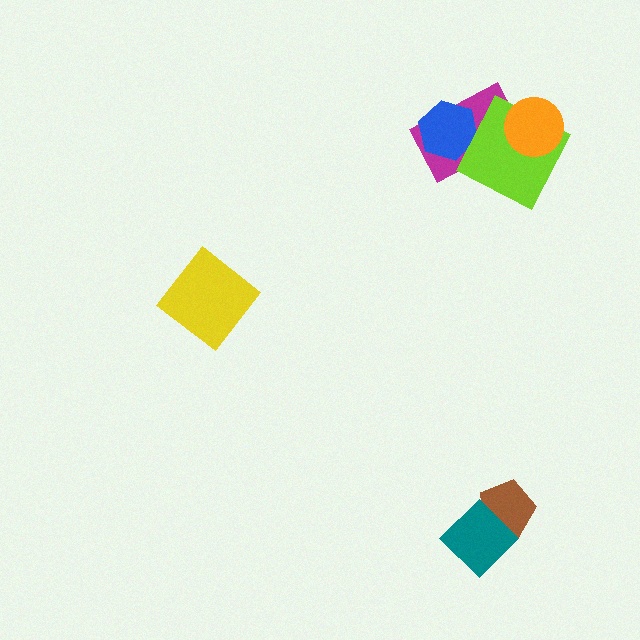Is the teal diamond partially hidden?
No, no other shape covers it.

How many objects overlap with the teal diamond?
1 object overlaps with the teal diamond.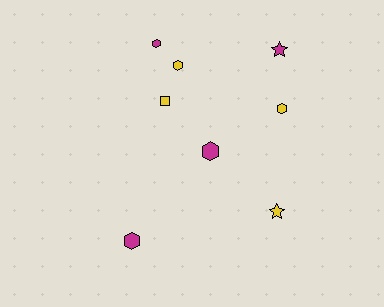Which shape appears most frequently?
Hexagon, with 5 objects.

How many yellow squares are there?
There is 1 yellow square.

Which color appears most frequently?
Yellow, with 4 objects.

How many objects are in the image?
There are 8 objects.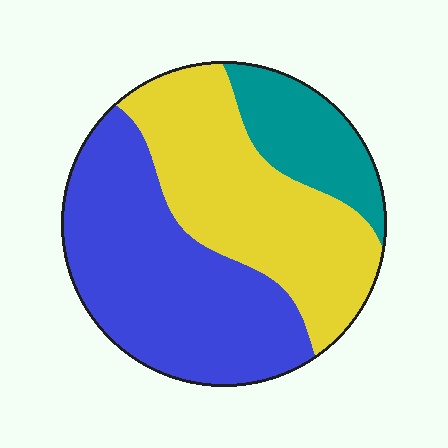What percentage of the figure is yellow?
Yellow takes up about two fifths (2/5) of the figure.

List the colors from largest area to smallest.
From largest to smallest: blue, yellow, teal.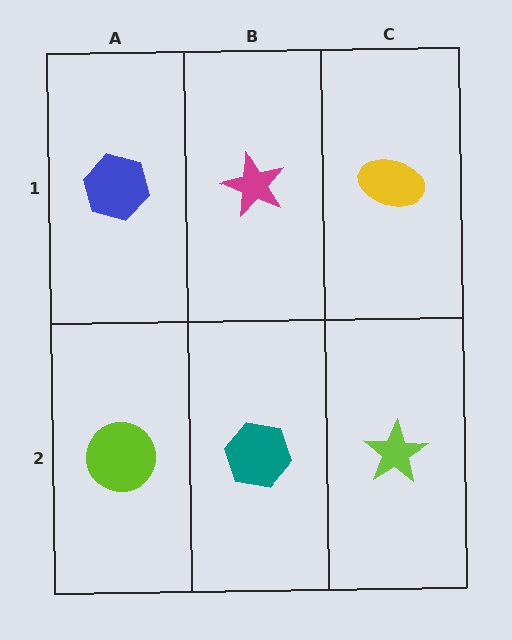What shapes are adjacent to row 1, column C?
A lime star (row 2, column C), a magenta star (row 1, column B).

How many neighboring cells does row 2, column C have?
2.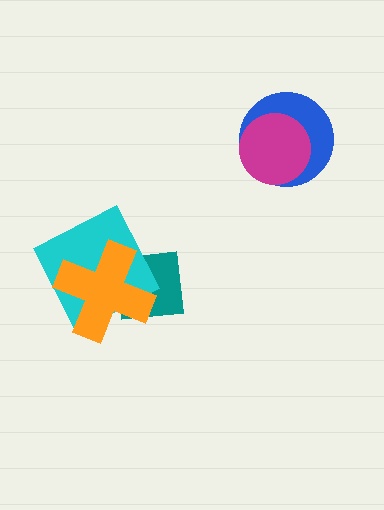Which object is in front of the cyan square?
The orange cross is in front of the cyan square.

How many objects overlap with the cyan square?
2 objects overlap with the cyan square.